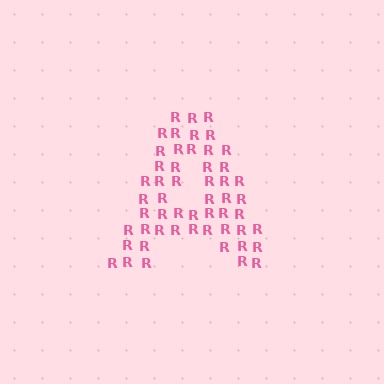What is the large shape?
The large shape is the letter A.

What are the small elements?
The small elements are letter R's.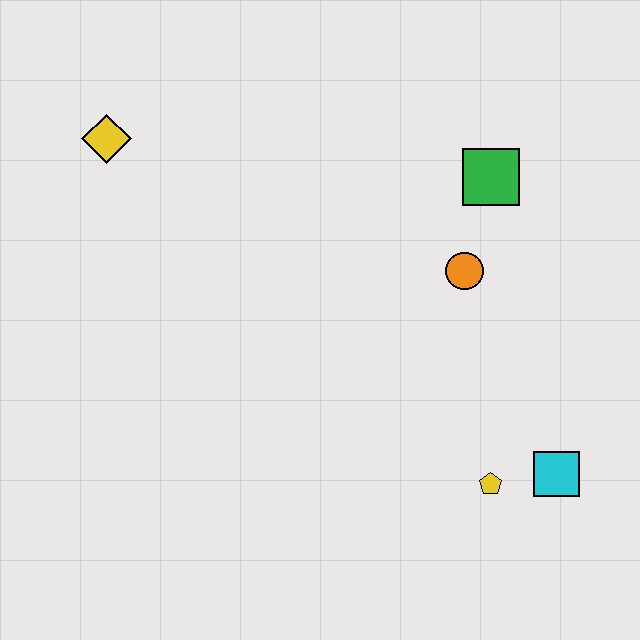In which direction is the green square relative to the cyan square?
The green square is above the cyan square.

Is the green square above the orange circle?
Yes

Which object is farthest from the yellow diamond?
The cyan square is farthest from the yellow diamond.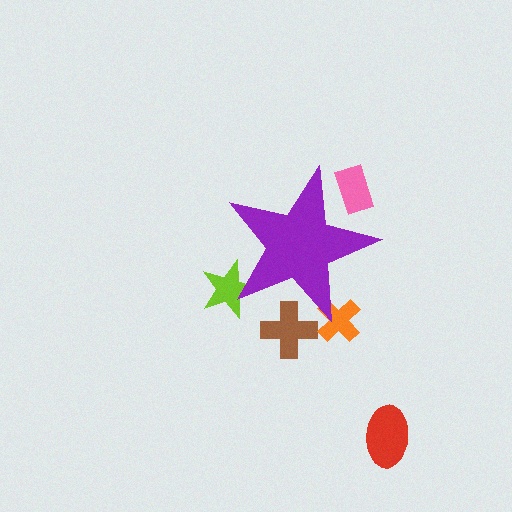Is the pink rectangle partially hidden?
Yes, the pink rectangle is partially hidden behind the purple star.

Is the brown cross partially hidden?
Yes, the brown cross is partially hidden behind the purple star.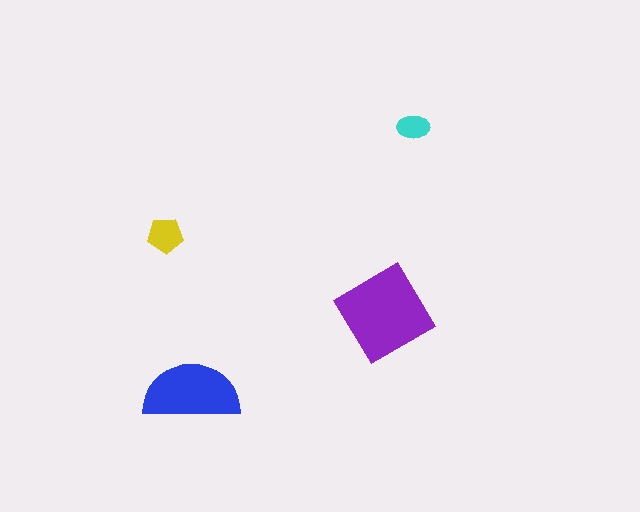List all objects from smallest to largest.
The cyan ellipse, the yellow pentagon, the blue semicircle, the purple diamond.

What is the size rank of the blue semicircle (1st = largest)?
2nd.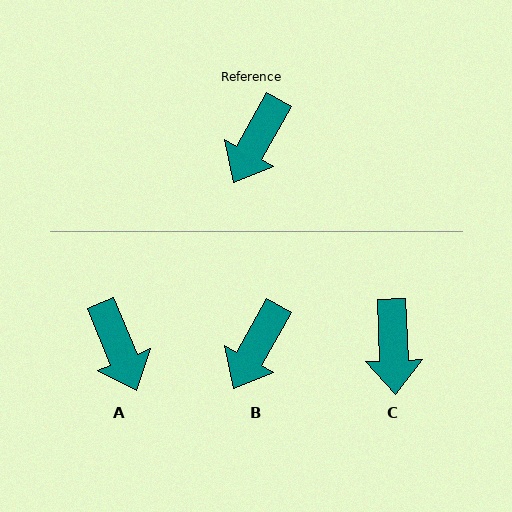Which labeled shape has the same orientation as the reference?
B.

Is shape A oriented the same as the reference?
No, it is off by about 51 degrees.